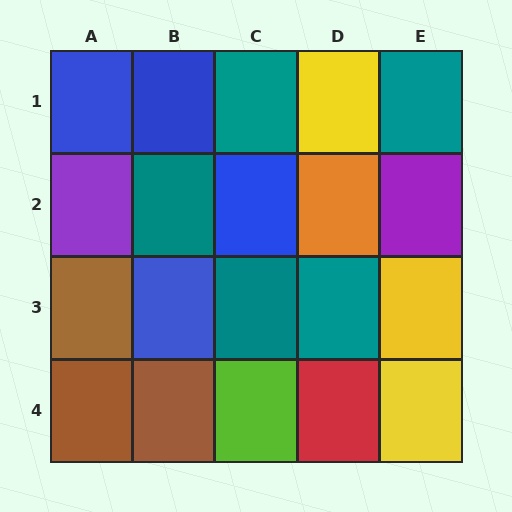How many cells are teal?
5 cells are teal.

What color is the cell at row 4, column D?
Red.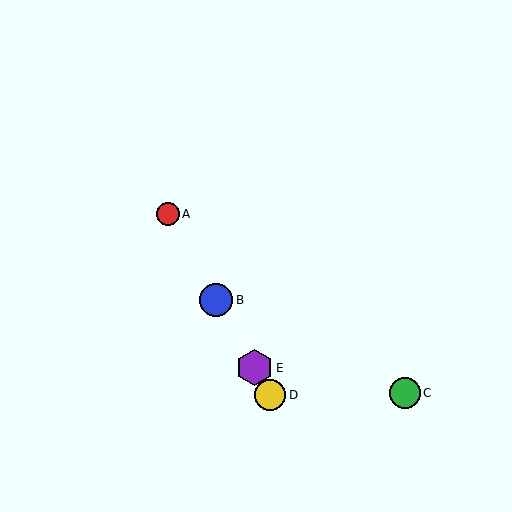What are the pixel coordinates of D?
Object D is at (270, 395).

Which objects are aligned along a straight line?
Objects A, B, D, E are aligned along a straight line.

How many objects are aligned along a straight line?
4 objects (A, B, D, E) are aligned along a straight line.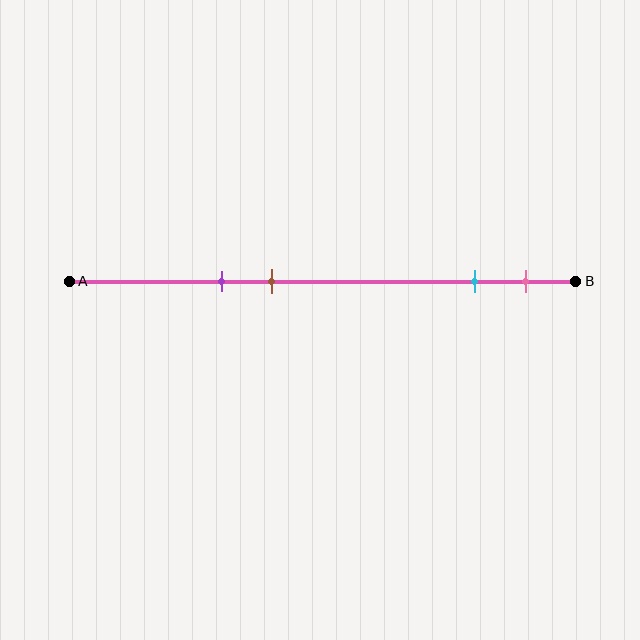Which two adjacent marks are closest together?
The cyan and pink marks are the closest adjacent pair.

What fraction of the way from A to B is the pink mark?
The pink mark is approximately 90% (0.9) of the way from A to B.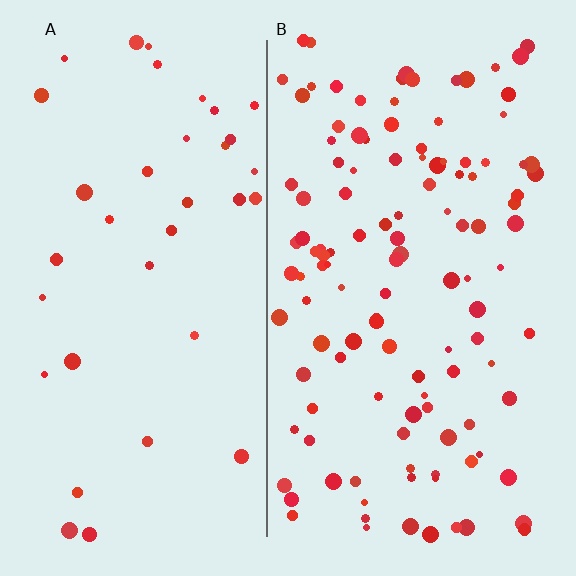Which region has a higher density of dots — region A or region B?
B (the right).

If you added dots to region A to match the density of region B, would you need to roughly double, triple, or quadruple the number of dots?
Approximately triple.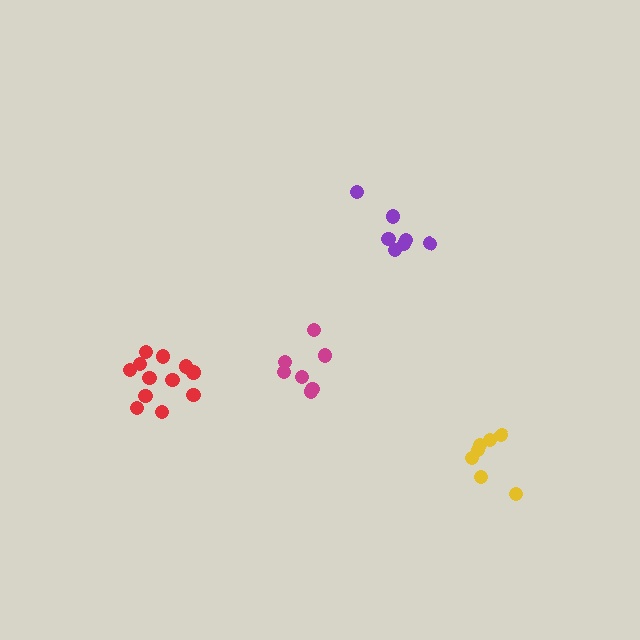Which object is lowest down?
The yellow cluster is bottommost.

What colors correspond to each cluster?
The clusters are colored: purple, red, yellow, magenta.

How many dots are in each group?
Group 1: 7 dots, Group 2: 12 dots, Group 3: 7 dots, Group 4: 7 dots (33 total).